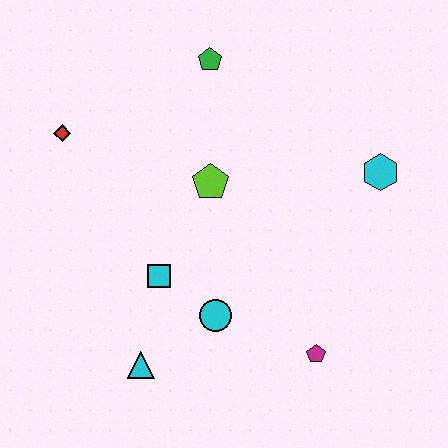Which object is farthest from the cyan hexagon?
The red diamond is farthest from the cyan hexagon.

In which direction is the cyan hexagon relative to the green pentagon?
The cyan hexagon is to the right of the green pentagon.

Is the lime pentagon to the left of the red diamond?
No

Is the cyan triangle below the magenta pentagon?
Yes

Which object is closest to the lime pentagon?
The cyan square is closest to the lime pentagon.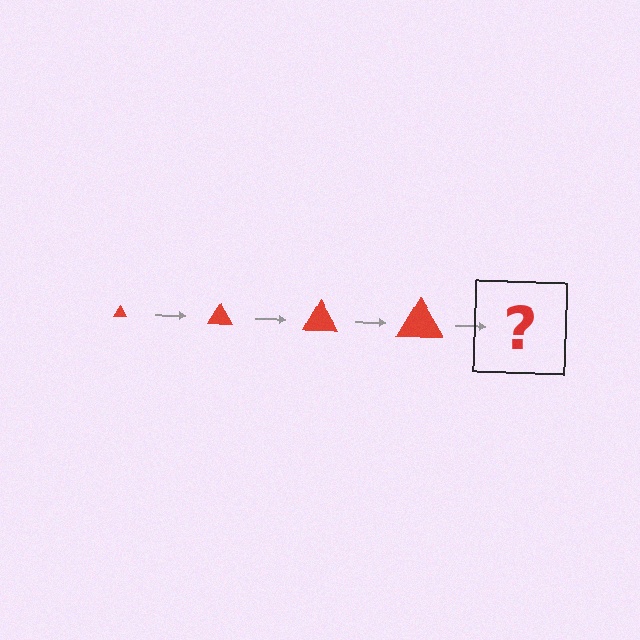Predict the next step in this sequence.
The next step is a red triangle, larger than the previous one.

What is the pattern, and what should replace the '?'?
The pattern is that the triangle gets progressively larger each step. The '?' should be a red triangle, larger than the previous one.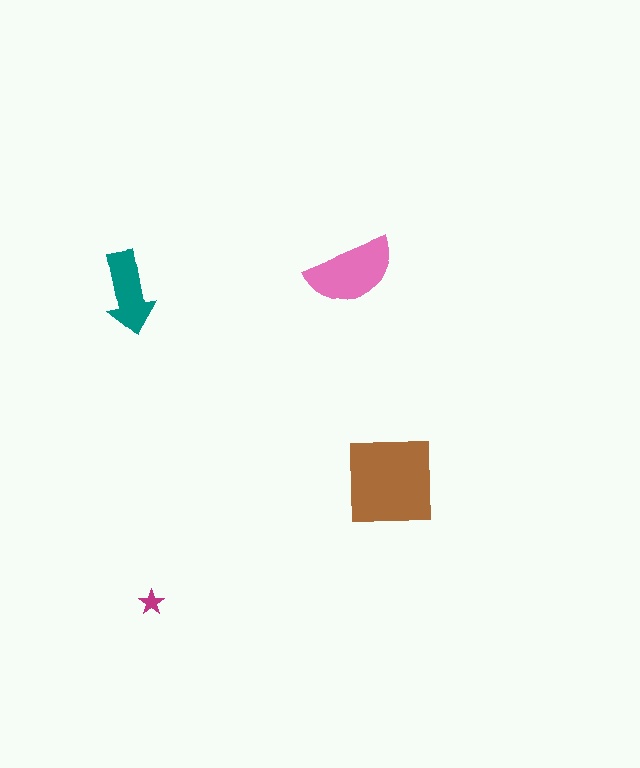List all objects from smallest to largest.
The magenta star, the teal arrow, the pink semicircle, the brown square.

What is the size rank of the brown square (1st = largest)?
1st.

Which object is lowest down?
The magenta star is bottommost.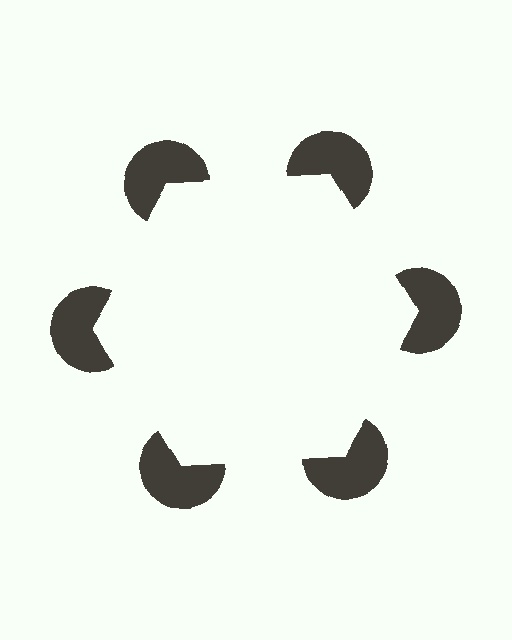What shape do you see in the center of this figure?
An illusory hexagon — its edges are inferred from the aligned wedge cuts in the pac-man discs, not physically drawn.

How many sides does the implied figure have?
6 sides.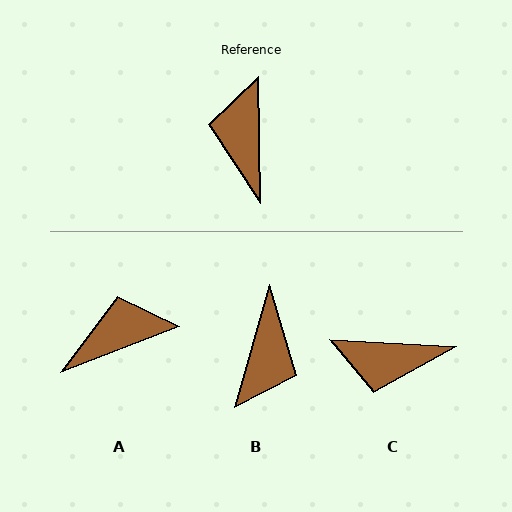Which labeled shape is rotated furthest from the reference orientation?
B, about 163 degrees away.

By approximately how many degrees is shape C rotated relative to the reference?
Approximately 86 degrees counter-clockwise.